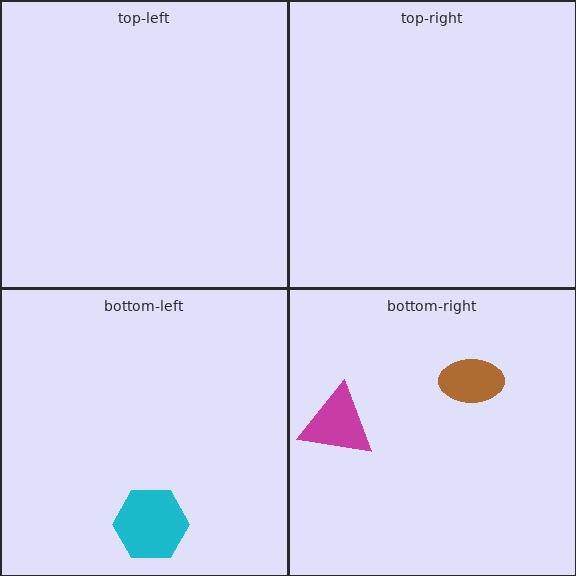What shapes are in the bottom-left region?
The cyan hexagon.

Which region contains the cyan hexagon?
The bottom-left region.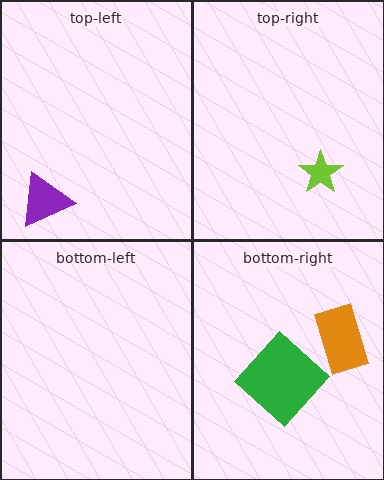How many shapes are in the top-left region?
1.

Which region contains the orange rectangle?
The bottom-right region.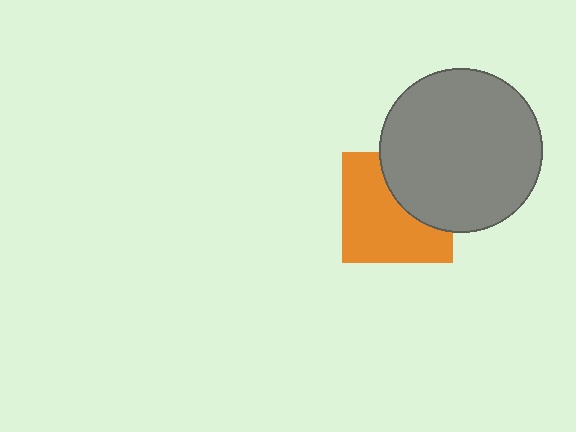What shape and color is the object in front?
The object in front is a gray circle.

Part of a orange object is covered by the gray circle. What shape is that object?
It is a square.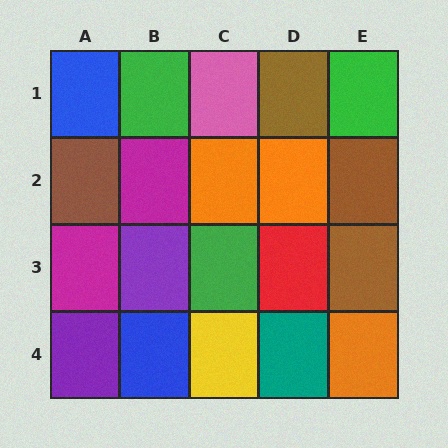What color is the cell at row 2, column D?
Orange.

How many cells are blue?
2 cells are blue.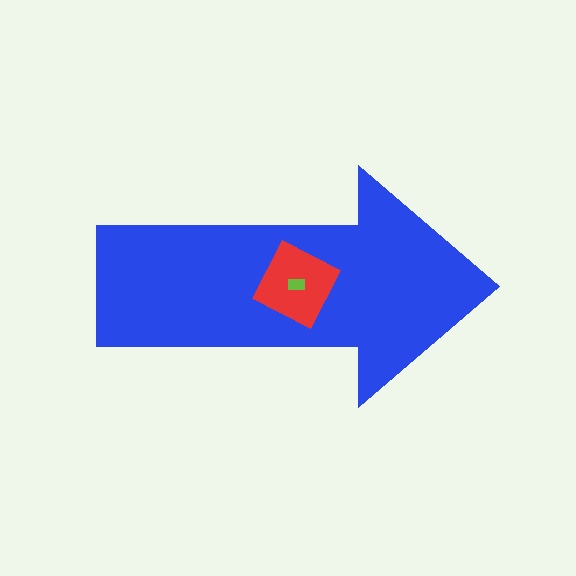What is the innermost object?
The lime rectangle.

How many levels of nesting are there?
3.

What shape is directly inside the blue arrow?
The red square.